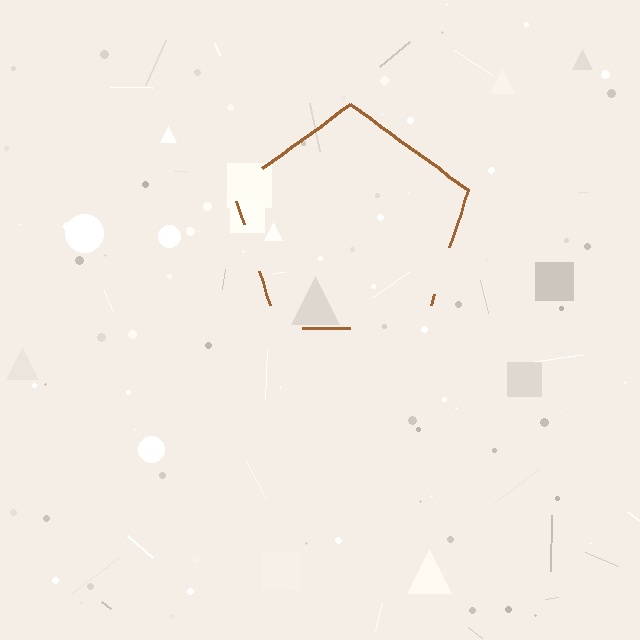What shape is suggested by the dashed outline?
The dashed outline suggests a pentagon.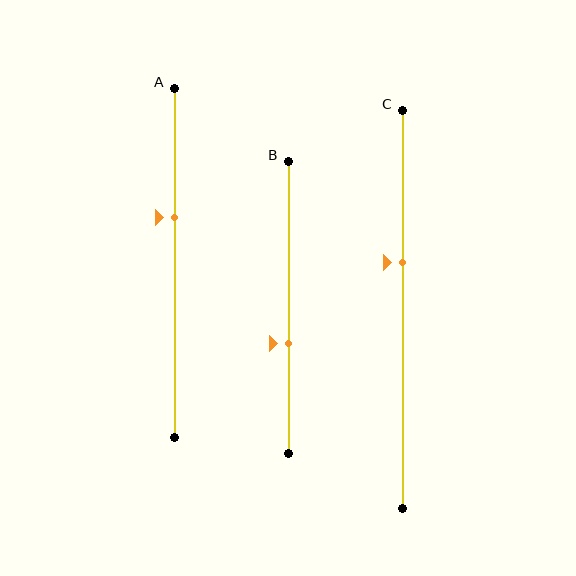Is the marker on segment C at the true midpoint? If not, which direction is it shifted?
No, the marker on segment C is shifted upward by about 12% of the segment length.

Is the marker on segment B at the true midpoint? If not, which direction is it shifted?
No, the marker on segment B is shifted downward by about 12% of the segment length.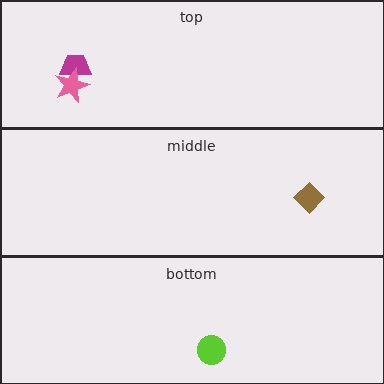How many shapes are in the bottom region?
1.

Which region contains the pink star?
The top region.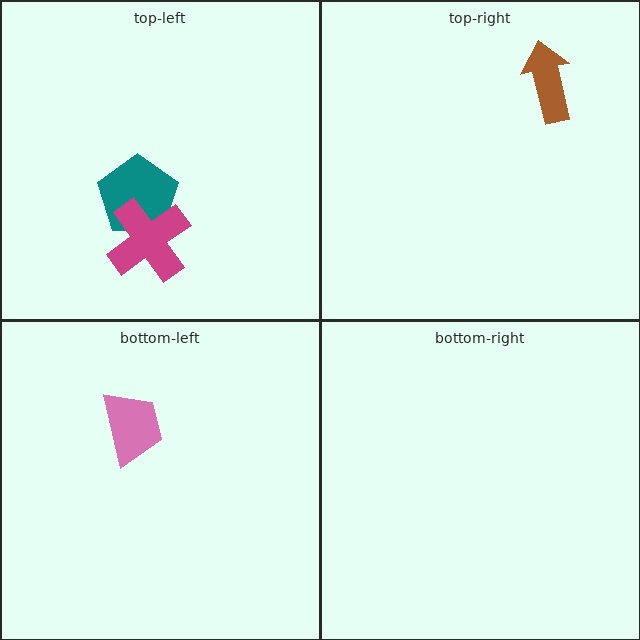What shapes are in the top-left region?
The teal pentagon, the magenta cross.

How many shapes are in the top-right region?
1.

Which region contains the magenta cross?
The top-left region.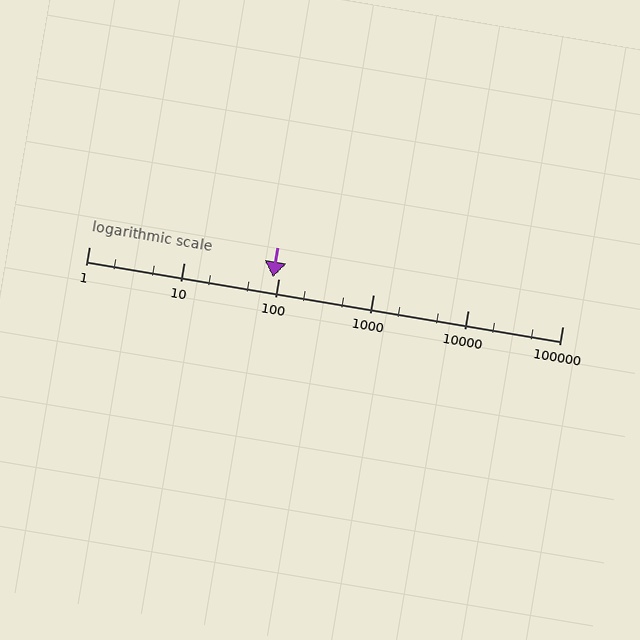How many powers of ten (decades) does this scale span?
The scale spans 5 decades, from 1 to 100000.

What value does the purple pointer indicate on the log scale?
The pointer indicates approximately 87.